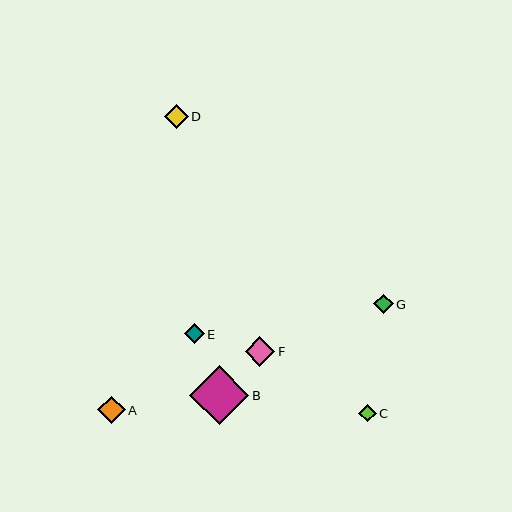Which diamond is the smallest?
Diamond C is the smallest with a size of approximately 17 pixels.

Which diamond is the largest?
Diamond B is the largest with a size of approximately 59 pixels.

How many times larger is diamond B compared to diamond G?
Diamond B is approximately 3.0 times the size of diamond G.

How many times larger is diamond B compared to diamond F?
Diamond B is approximately 2.0 times the size of diamond F.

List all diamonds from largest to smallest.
From largest to smallest: B, F, A, D, E, G, C.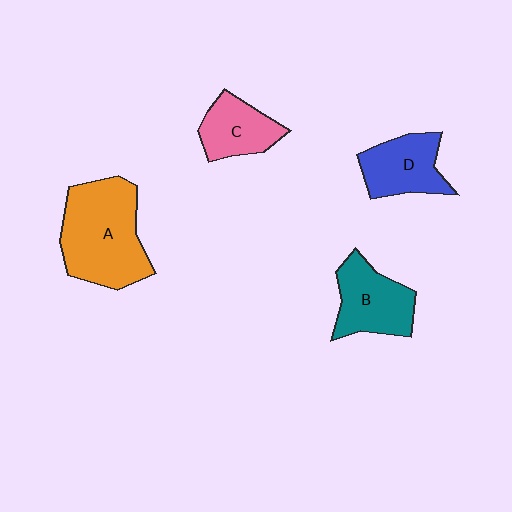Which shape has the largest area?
Shape A (orange).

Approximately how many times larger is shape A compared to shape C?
Approximately 2.0 times.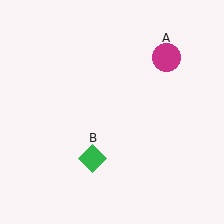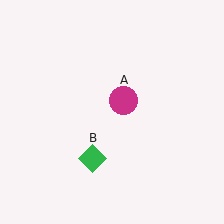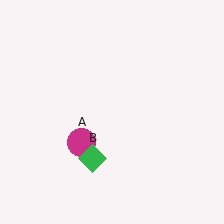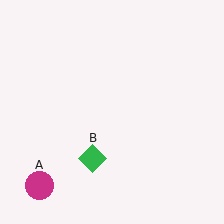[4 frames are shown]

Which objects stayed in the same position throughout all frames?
Green diamond (object B) remained stationary.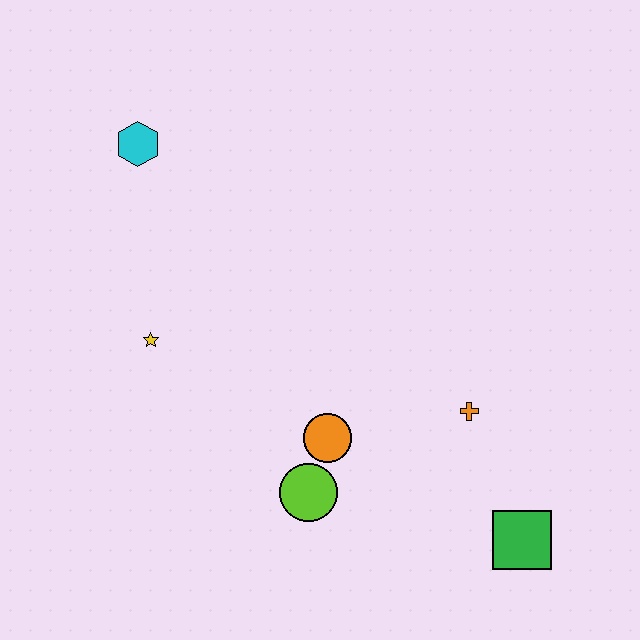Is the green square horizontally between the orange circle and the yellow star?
No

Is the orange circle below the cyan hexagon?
Yes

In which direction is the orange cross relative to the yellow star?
The orange cross is to the right of the yellow star.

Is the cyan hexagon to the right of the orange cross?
No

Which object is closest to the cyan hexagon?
The yellow star is closest to the cyan hexagon.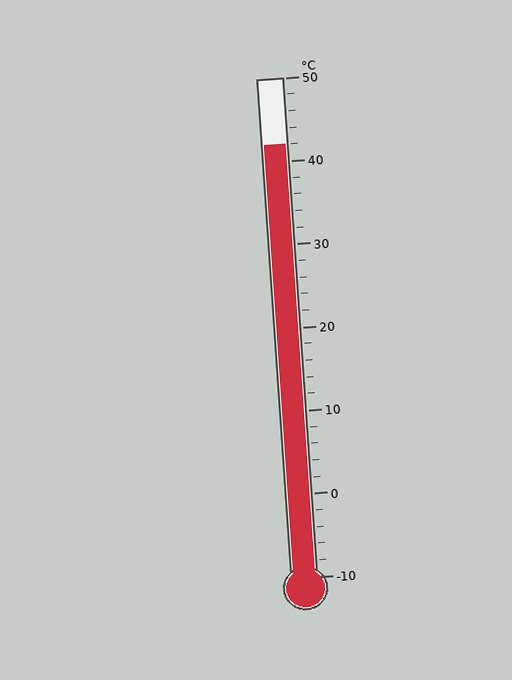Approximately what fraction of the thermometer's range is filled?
The thermometer is filled to approximately 85% of its range.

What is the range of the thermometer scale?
The thermometer scale ranges from -10°C to 50°C.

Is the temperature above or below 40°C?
The temperature is above 40°C.